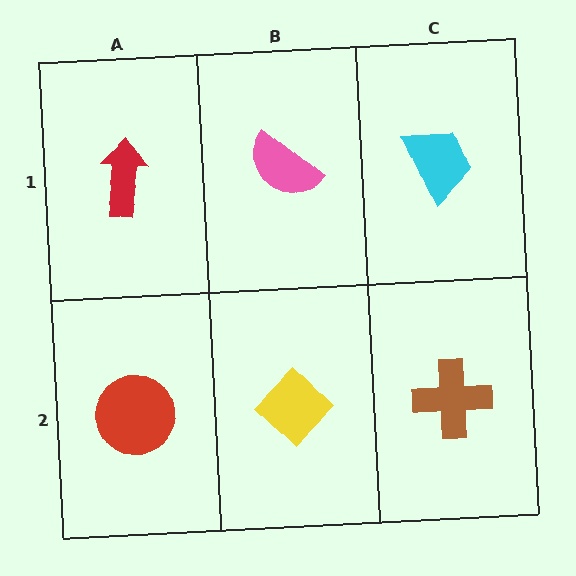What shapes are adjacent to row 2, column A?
A red arrow (row 1, column A), a yellow diamond (row 2, column B).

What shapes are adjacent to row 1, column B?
A yellow diamond (row 2, column B), a red arrow (row 1, column A), a cyan trapezoid (row 1, column C).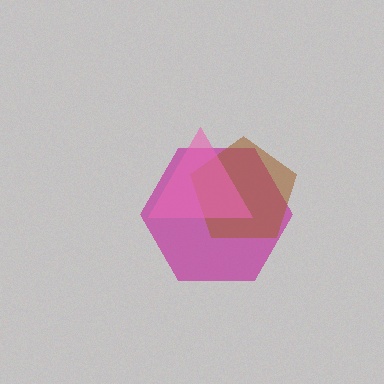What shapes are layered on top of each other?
The layered shapes are: a magenta hexagon, a brown pentagon, a pink triangle.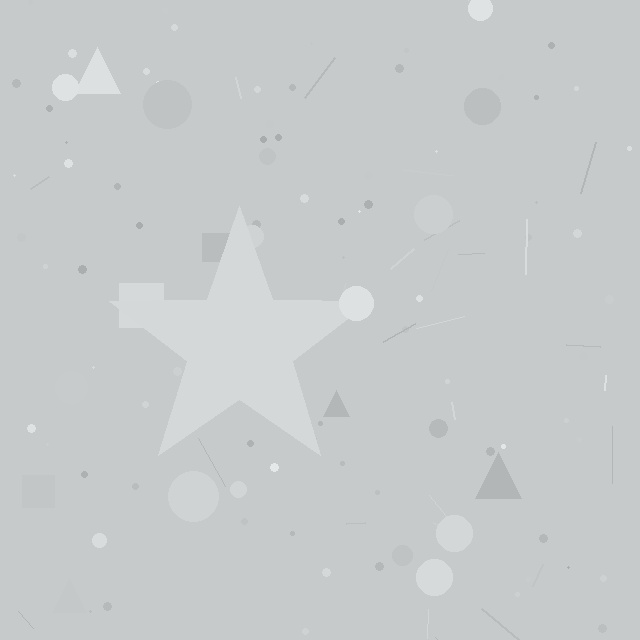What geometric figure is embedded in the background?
A star is embedded in the background.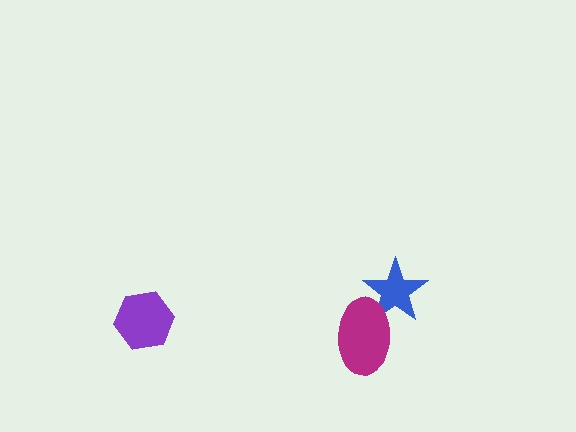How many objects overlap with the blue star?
1 object overlaps with the blue star.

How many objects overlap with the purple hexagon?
0 objects overlap with the purple hexagon.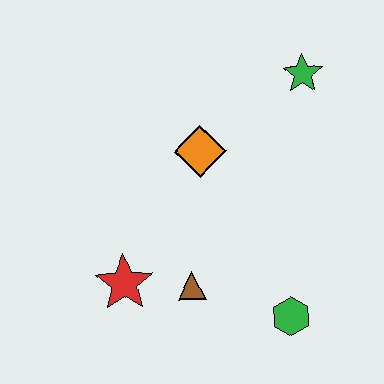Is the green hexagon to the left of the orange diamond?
No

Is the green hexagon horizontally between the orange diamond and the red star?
No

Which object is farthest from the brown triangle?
The green star is farthest from the brown triangle.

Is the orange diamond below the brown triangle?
No